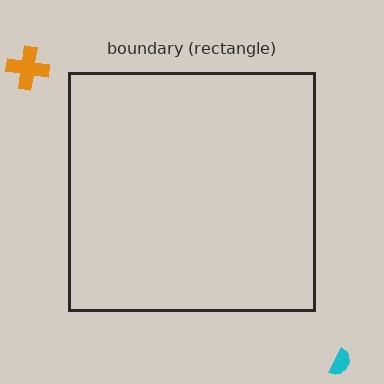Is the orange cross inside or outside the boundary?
Outside.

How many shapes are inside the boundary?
0 inside, 2 outside.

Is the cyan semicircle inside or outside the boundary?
Outside.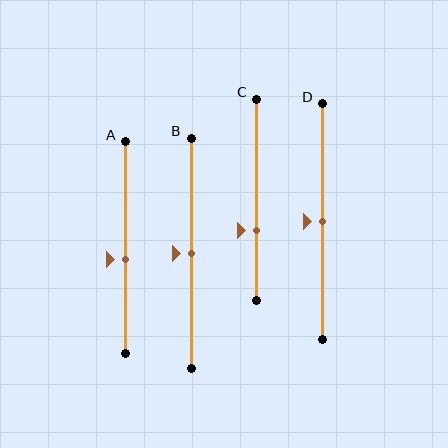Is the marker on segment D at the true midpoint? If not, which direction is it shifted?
Yes, the marker on segment D is at the true midpoint.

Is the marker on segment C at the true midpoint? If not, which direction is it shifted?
No, the marker on segment C is shifted downward by about 15% of the segment length.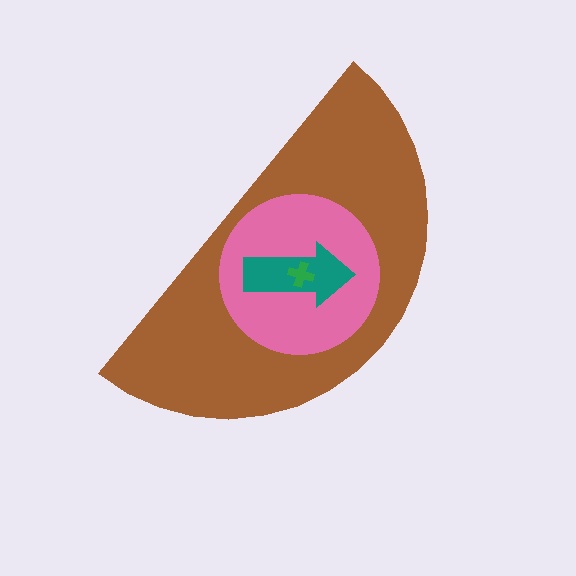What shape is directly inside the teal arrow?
The green cross.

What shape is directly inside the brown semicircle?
The pink circle.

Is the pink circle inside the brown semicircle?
Yes.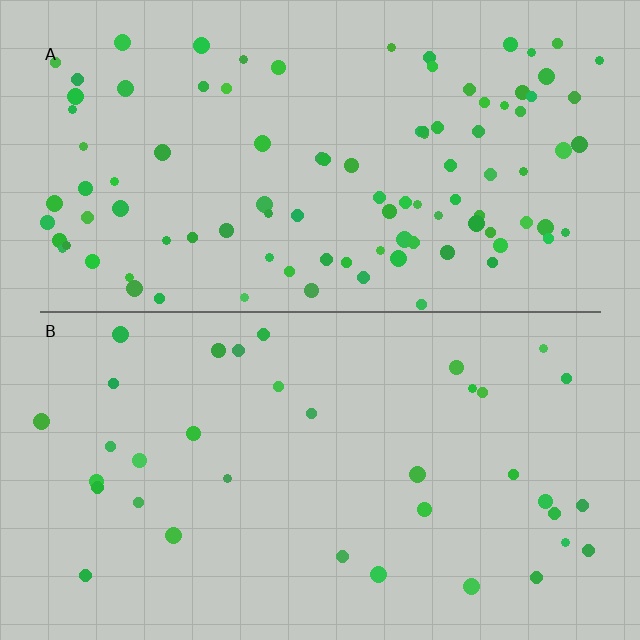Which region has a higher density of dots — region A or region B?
A (the top).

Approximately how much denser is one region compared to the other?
Approximately 2.8× — region A over region B.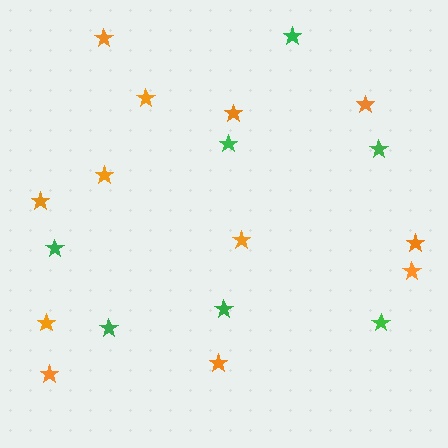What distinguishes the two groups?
There are 2 groups: one group of green stars (7) and one group of orange stars (12).